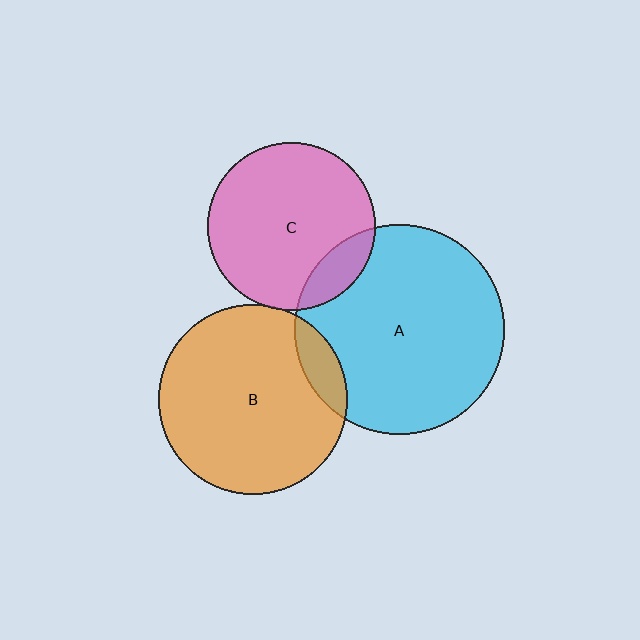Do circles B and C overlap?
Yes.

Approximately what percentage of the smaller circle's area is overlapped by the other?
Approximately 5%.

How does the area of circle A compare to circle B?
Approximately 1.2 times.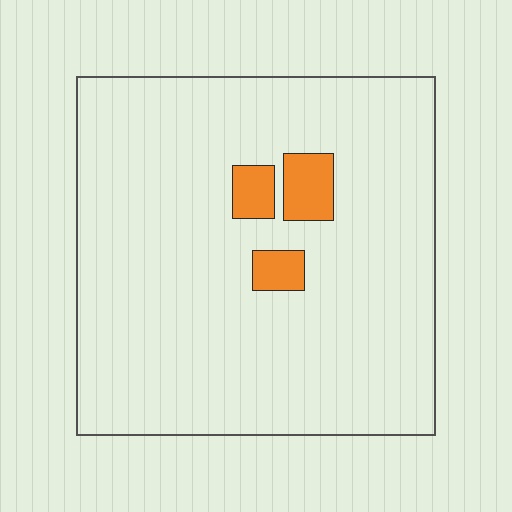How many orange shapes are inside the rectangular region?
3.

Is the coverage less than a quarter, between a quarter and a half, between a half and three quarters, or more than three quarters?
Less than a quarter.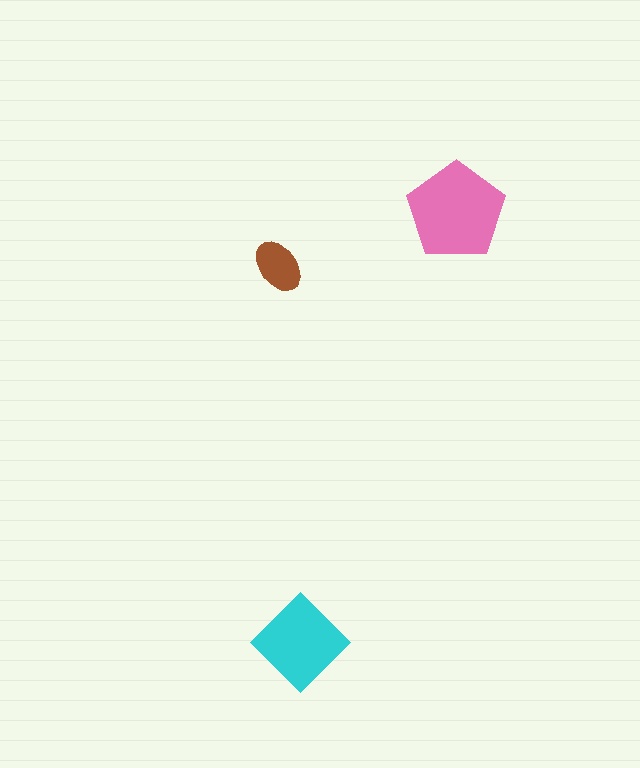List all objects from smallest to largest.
The brown ellipse, the cyan diamond, the pink pentagon.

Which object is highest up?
The pink pentagon is topmost.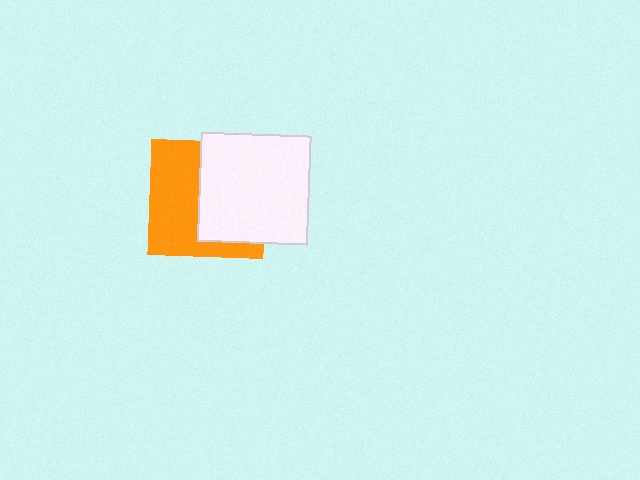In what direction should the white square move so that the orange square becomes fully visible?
The white square should move right. That is the shortest direction to clear the overlap and leave the orange square fully visible.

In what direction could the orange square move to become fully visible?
The orange square could move left. That would shift it out from behind the white square entirely.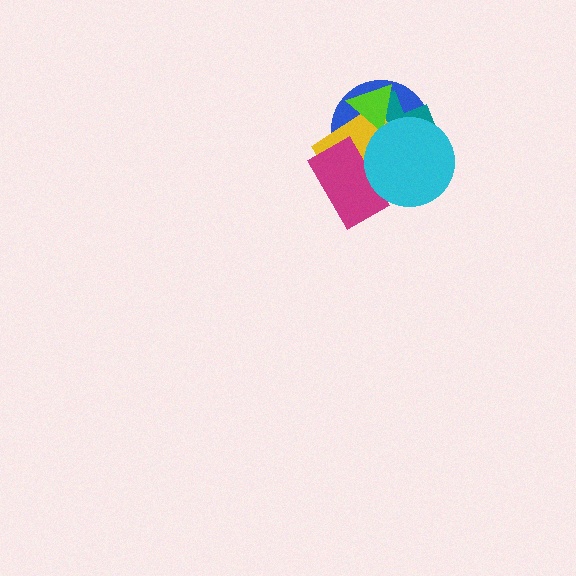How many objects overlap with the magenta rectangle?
3 objects overlap with the magenta rectangle.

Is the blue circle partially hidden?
Yes, it is partially covered by another shape.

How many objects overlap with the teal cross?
4 objects overlap with the teal cross.